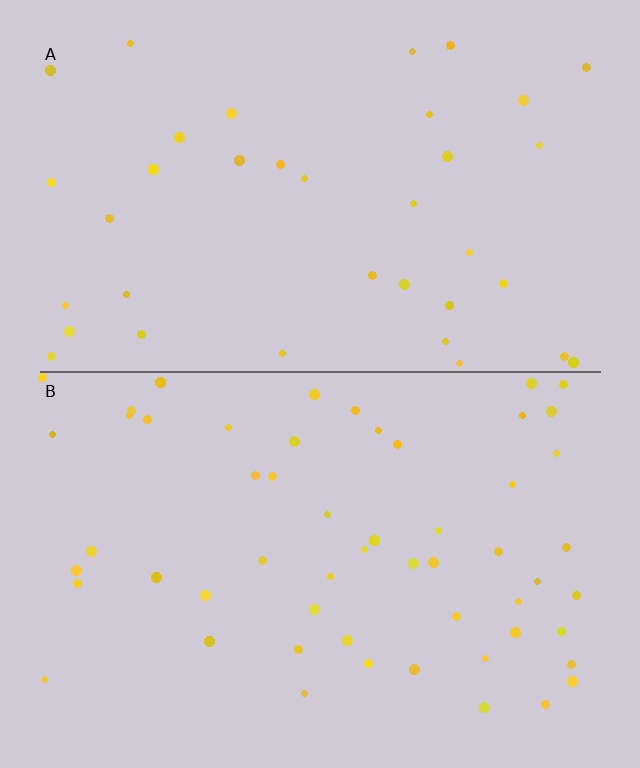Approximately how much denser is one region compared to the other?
Approximately 1.5× — region B over region A.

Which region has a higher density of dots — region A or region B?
B (the bottom).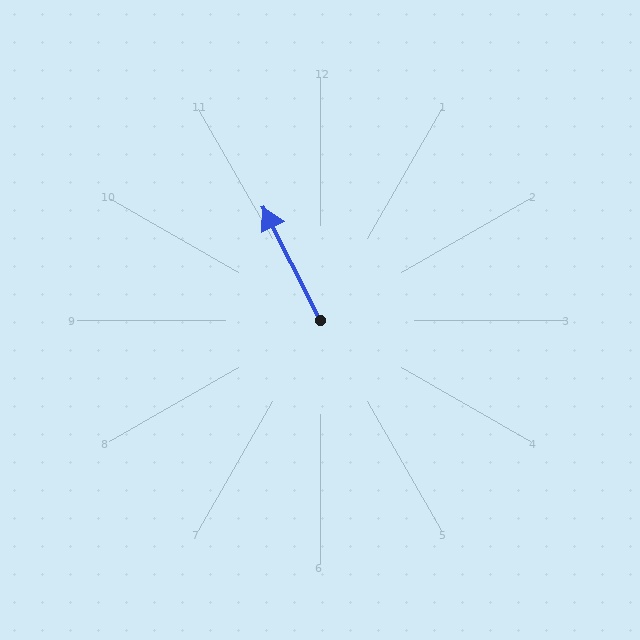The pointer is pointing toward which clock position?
Roughly 11 o'clock.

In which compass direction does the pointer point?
Northwest.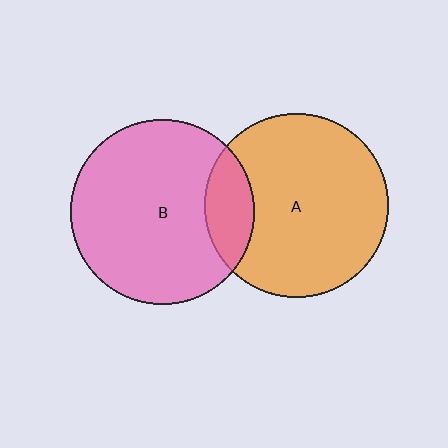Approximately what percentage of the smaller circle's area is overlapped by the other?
Approximately 15%.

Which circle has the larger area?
Circle B (pink).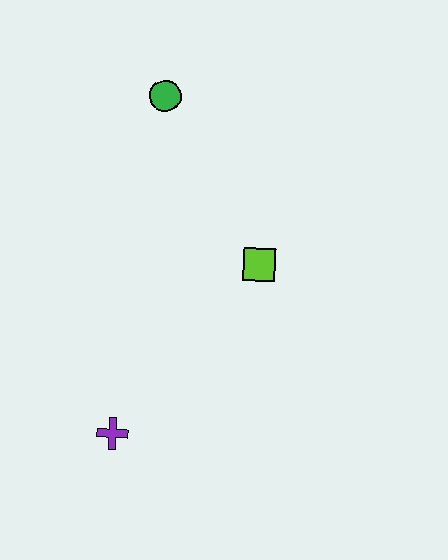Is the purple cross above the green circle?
No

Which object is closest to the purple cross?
The lime square is closest to the purple cross.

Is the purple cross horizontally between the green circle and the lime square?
No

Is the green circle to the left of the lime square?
Yes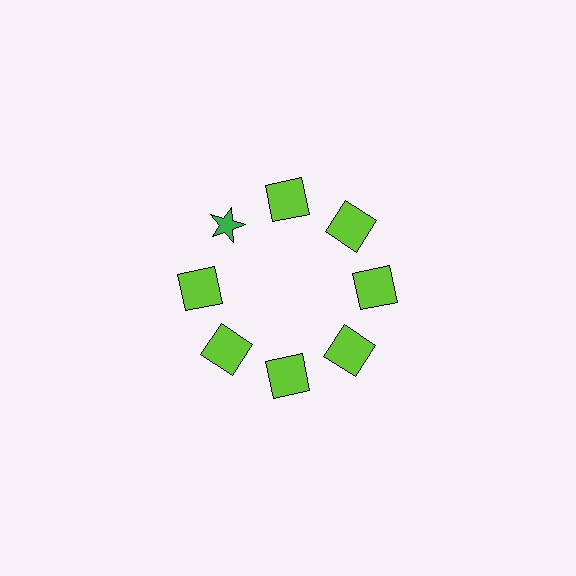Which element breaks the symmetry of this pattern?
The green star at roughly the 10 o'clock position breaks the symmetry. All other shapes are lime squares.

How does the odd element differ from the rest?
It differs in both color (green instead of lime) and shape (star instead of square).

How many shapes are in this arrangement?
There are 8 shapes arranged in a ring pattern.